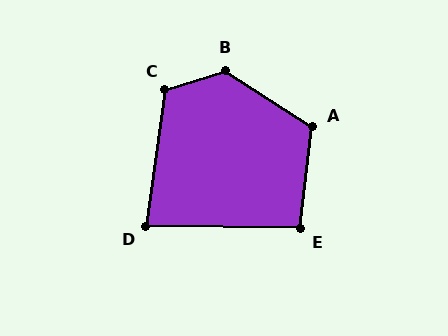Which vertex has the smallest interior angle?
D, at approximately 83 degrees.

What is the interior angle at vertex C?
Approximately 116 degrees (obtuse).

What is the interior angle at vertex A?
Approximately 116 degrees (obtuse).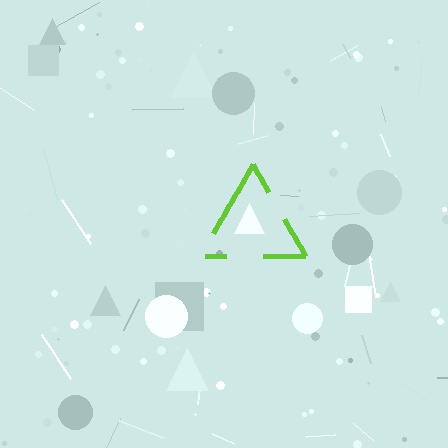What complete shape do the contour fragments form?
The contour fragments form a triangle.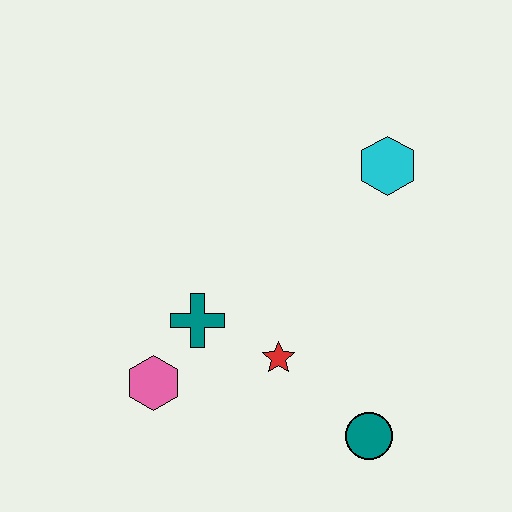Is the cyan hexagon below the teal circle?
No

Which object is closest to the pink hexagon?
The teal cross is closest to the pink hexagon.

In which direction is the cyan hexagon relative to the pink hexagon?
The cyan hexagon is to the right of the pink hexagon.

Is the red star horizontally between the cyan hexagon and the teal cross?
Yes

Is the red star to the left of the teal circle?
Yes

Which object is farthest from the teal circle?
The cyan hexagon is farthest from the teal circle.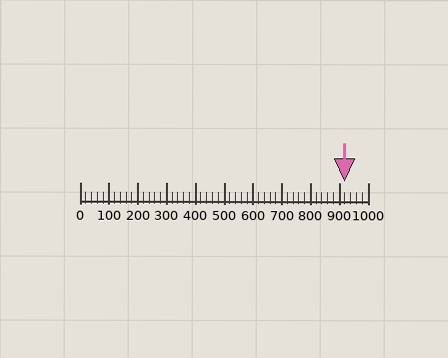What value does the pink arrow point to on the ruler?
The pink arrow points to approximately 920.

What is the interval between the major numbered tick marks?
The major tick marks are spaced 100 units apart.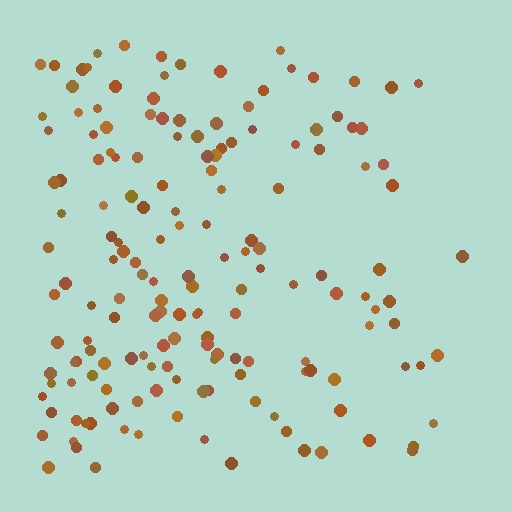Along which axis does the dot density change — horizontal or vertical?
Horizontal.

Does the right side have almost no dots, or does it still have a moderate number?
Still a moderate number, just noticeably fewer than the left.